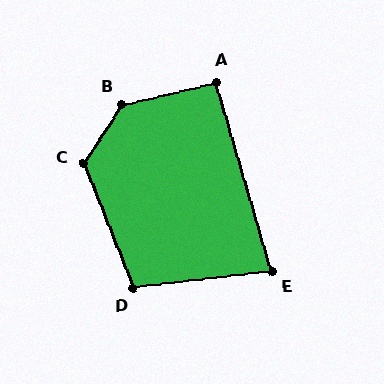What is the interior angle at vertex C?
Approximately 125 degrees (obtuse).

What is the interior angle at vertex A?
Approximately 93 degrees (approximately right).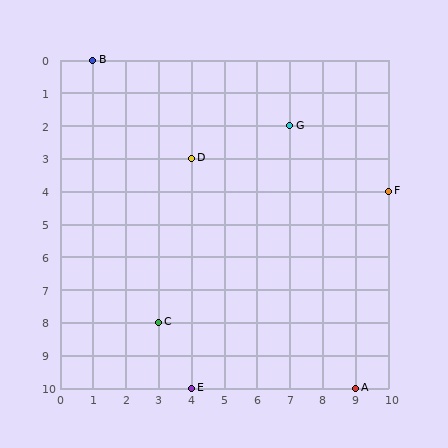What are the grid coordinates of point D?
Point D is at grid coordinates (4, 3).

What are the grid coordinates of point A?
Point A is at grid coordinates (9, 10).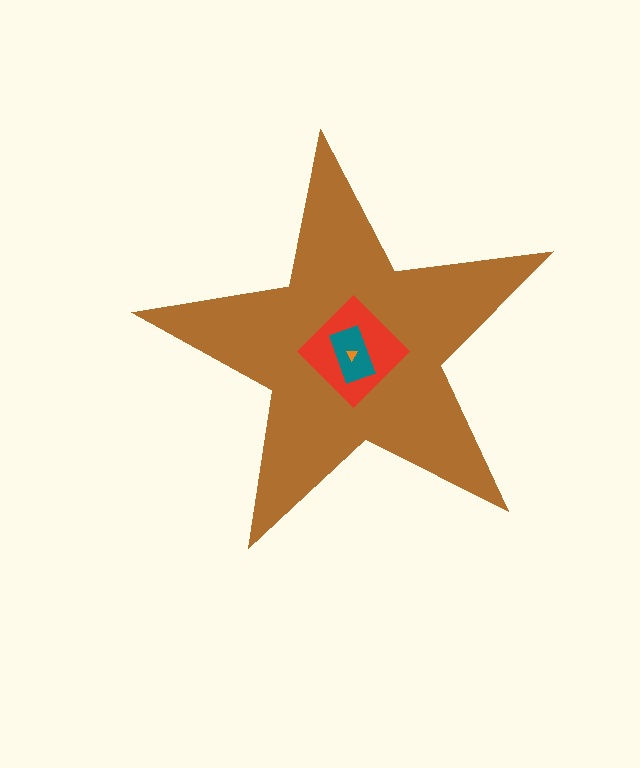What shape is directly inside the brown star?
The red diamond.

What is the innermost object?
The orange triangle.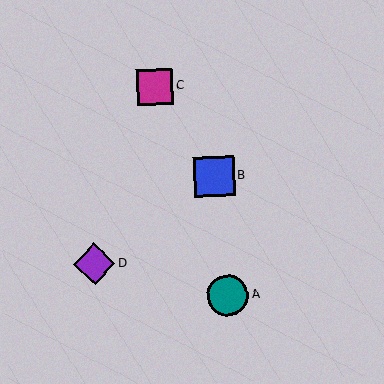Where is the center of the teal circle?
The center of the teal circle is at (228, 296).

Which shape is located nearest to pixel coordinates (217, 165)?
The blue square (labeled B) at (214, 176) is nearest to that location.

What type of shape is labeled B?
Shape B is a blue square.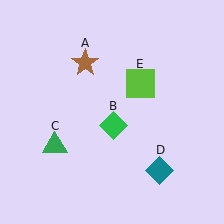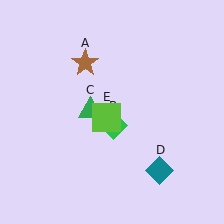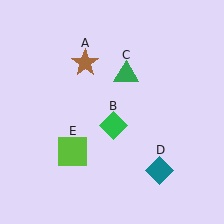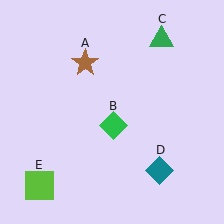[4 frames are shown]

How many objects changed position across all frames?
2 objects changed position: green triangle (object C), lime square (object E).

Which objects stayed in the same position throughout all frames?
Brown star (object A) and green diamond (object B) and teal diamond (object D) remained stationary.